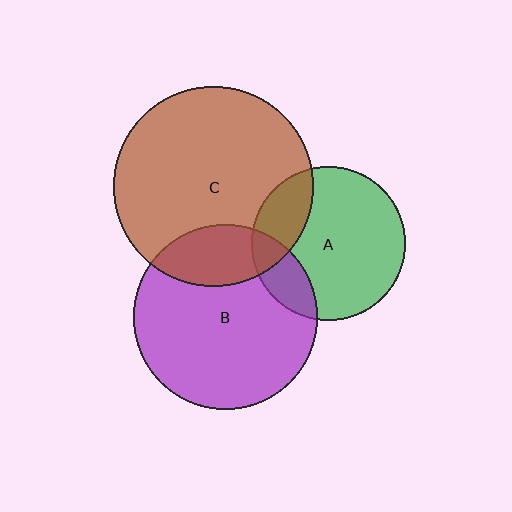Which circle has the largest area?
Circle C (brown).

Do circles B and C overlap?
Yes.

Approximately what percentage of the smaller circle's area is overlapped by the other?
Approximately 20%.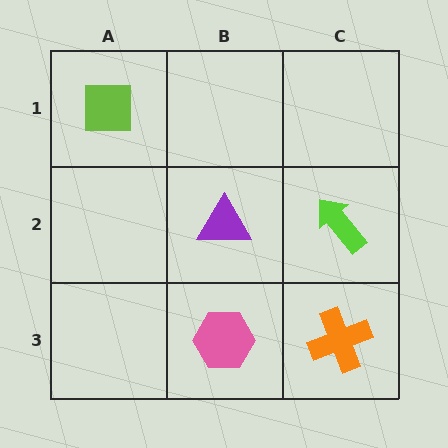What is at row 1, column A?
A lime square.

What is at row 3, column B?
A pink hexagon.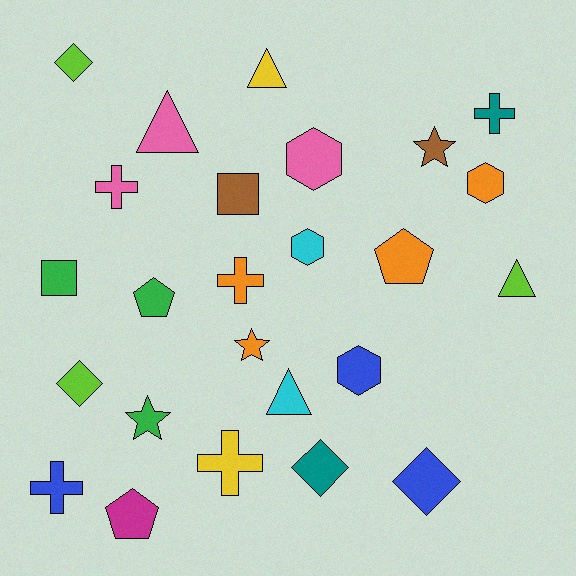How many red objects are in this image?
There are no red objects.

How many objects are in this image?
There are 25 objects.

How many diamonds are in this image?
There are 4 diamonds.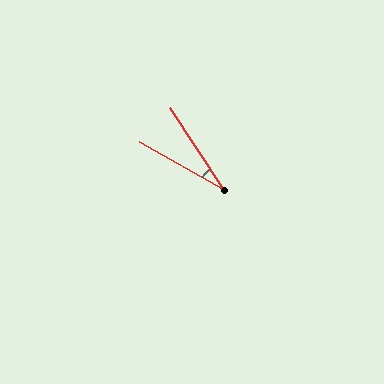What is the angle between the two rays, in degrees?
Approximately 27 degrees.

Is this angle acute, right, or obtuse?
It is acute.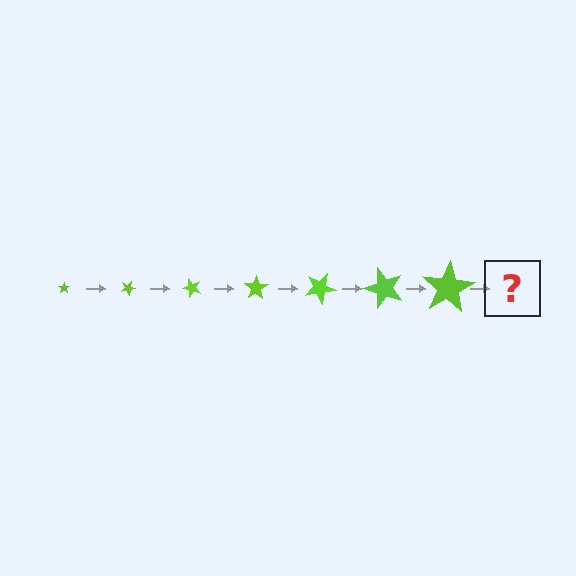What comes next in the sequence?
The next element should be a star, larger than the previous one and rotated 175 degrees from the start.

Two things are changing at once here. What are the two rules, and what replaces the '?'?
The two rules are that the star grows larger each step and it rotates 25 degrees each step. The '?' should be a star, larger than the previous one and rotated 175 degrees from the start.